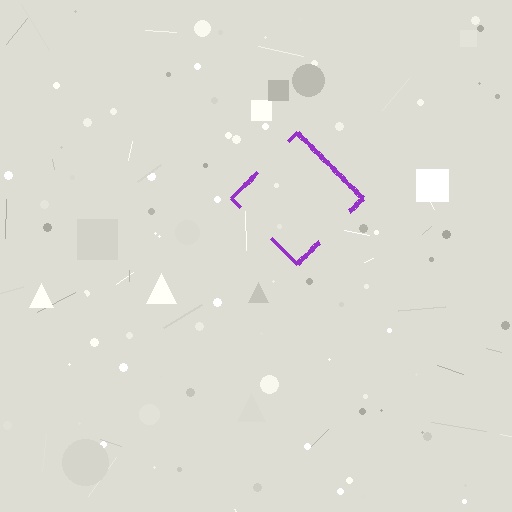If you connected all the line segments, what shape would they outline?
They would outline a diamond.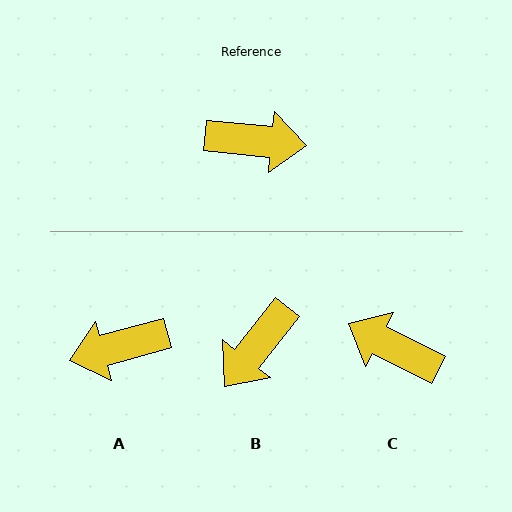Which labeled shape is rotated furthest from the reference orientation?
A, about 159 degrees away.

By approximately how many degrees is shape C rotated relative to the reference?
Approximately 158 degrees counter-clockwise.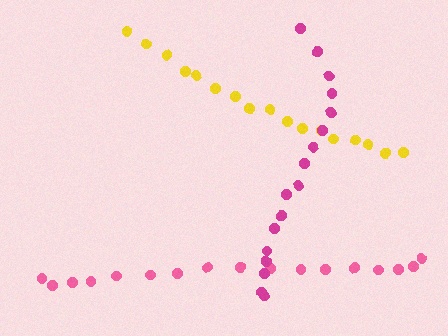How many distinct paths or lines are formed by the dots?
There are 3 distinct paths.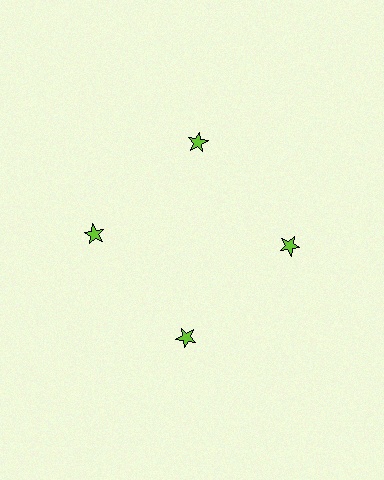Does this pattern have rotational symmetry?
Yes, this pattern has 4-fold rotational symmetry. It looks the same after rotating 90 degrees around the center.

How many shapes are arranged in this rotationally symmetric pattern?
There are 4 shapes, arranged in 4 groups of 1.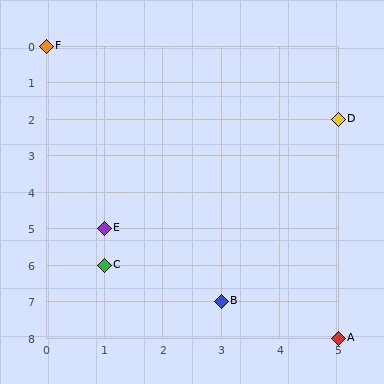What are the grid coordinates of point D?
Point D is at grid coordinates (5, 2).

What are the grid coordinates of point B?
Point B is at grid coordinates (3, 7).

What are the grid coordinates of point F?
Point F is at grid coordinates (0, 0).